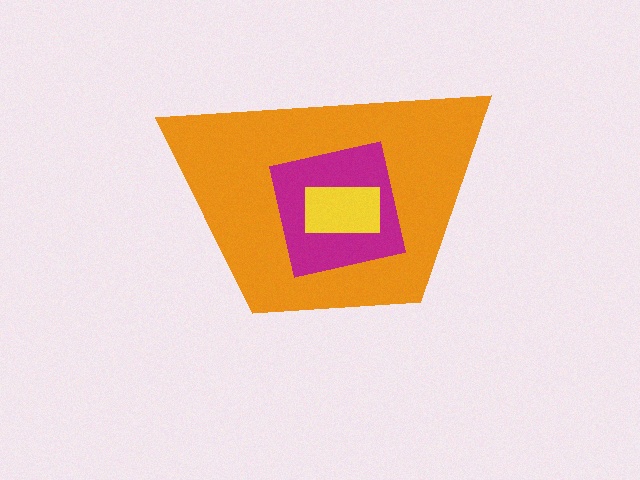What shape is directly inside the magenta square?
The yellow rectangle.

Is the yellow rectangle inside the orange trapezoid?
Yes.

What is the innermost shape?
The yellow rectangle.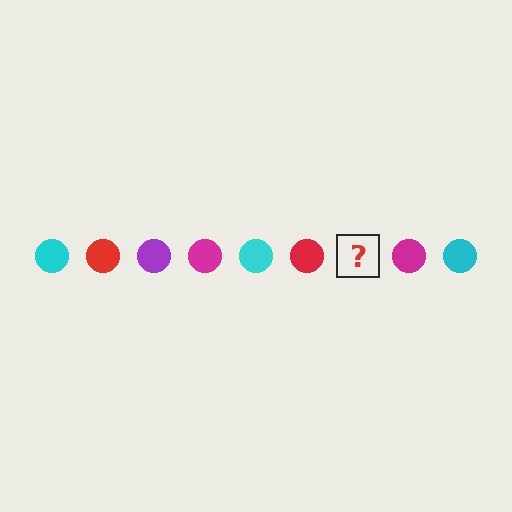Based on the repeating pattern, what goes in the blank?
The blank should be a purple circle.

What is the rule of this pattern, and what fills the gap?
The rule is that the pattern cycles through cyan, red, purple, magenta circles. The gap should be filled with a purple circle.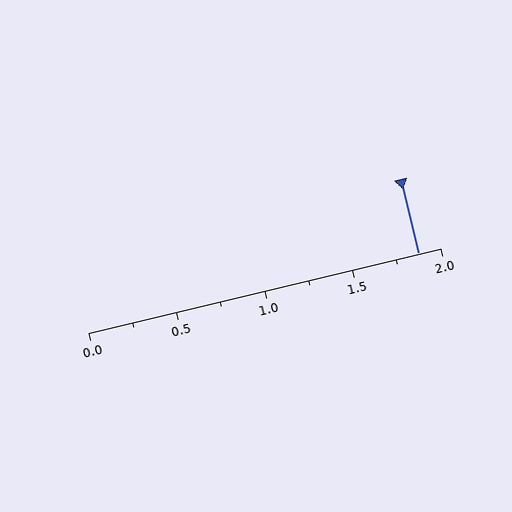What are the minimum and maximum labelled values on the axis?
The axis runs from 0.0 to 2.0.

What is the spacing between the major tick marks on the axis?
The major ticks are spaced 0.5 apart.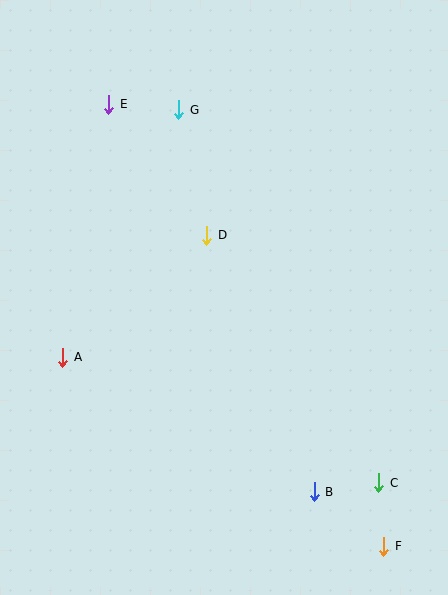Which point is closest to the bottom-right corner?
Point F is closest to the bottom-right corner.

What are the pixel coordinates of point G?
Point G is at (179, 110).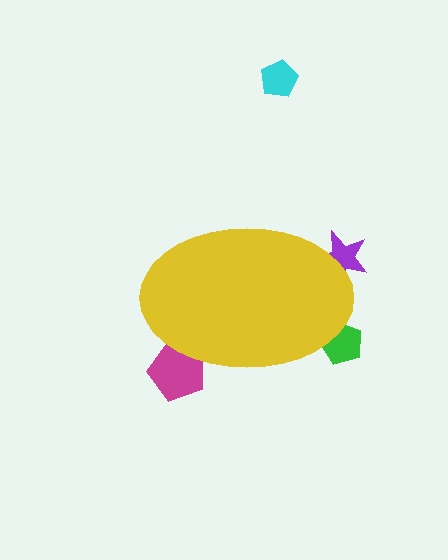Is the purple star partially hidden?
Yes, the purple star is partially hidden behind the yellow ellipse.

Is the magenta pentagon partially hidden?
Yes, the magenta pentagon is partially hidden behind the yellow ellipse.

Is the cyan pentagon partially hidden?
No, the cyan pentagon is fully visible.